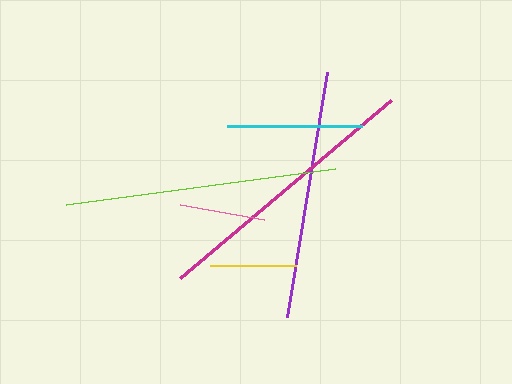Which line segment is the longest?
The magenta line is the longest at approximately 276 pixels.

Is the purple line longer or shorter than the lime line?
The lime line is longer than the purple line.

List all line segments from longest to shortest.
From longest to shortest: magenta, lime, purple, cyan, yellow, pink.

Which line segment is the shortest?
The pink line is the shortest at approximately 85 pixels.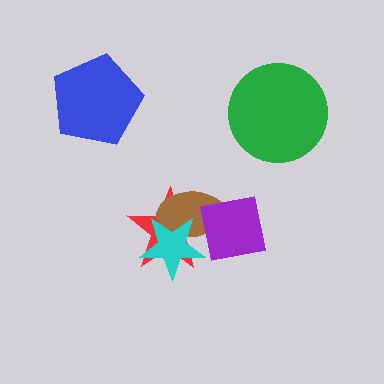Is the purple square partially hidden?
Yes, it is partially covered by another shape.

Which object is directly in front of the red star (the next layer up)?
The brown ellipse is directly in front of the red star.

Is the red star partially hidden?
Yes, it is partially covered by another shape.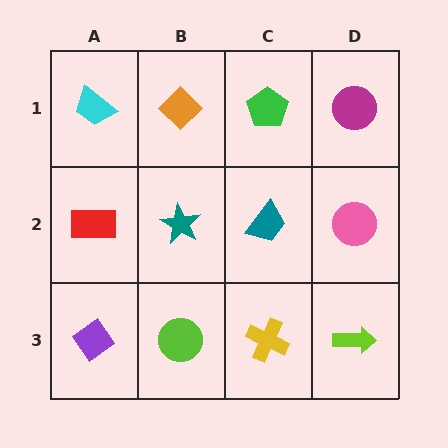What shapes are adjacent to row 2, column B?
An orange diamond (row 1, column B), a lime circle (row 3, column B), a red rectangle (row 2, column A), a teal trapezoid (row 2, column C).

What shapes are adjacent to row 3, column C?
A teal trapezoid (row 2, column C), a lime circle (row 3, column B), a lime arrow (row 3, column D).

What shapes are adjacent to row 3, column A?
A red rectangle (row 2, column A), a lime circle (row 3, column B).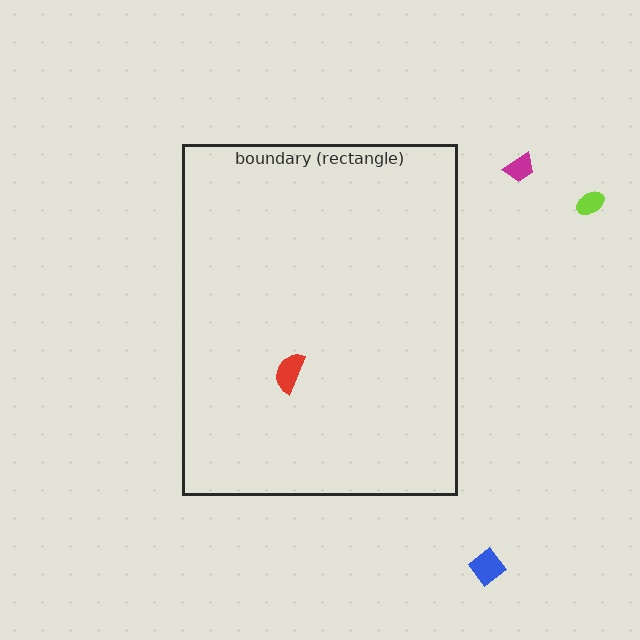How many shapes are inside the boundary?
1 inside, 3 outside.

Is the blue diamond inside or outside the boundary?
Outside.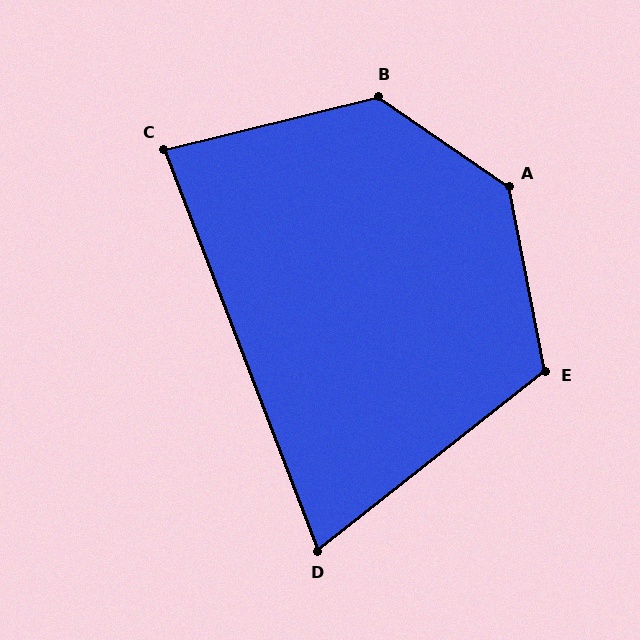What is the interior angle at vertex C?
Approximately 83 degrees (acute).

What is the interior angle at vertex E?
Approximately 117 degrees (obtuse).